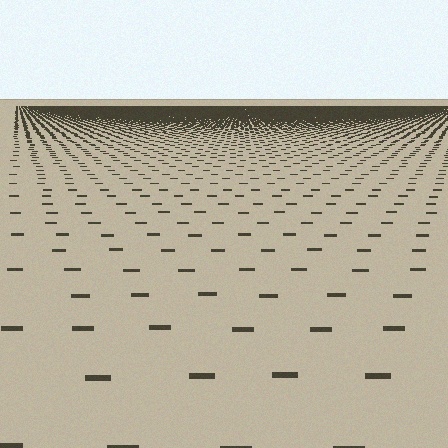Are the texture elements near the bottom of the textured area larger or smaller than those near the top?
Larger. Near the bottom, elements are closer to the viewer and appear at a bigger on-screen size.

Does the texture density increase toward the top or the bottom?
Density increases toward the top.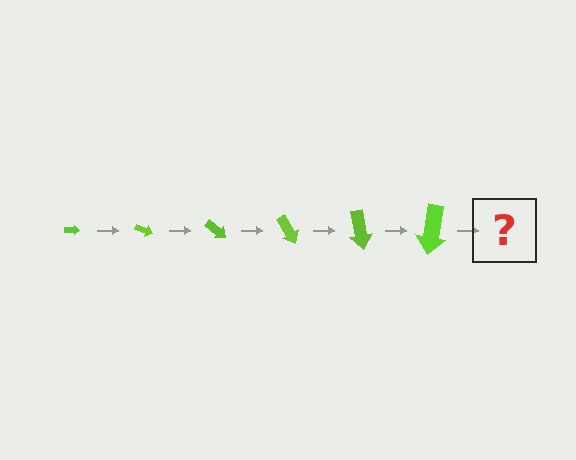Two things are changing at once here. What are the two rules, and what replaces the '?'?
The two rules are that the arrow grows larger each step and it rotates 20 degrees each step. The '?' should be an arrow, larger than the previous one and rotated 120 degrees from the start.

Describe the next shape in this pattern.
It should be an arrow, larger than the previous one and rotated 120 degrees from the start.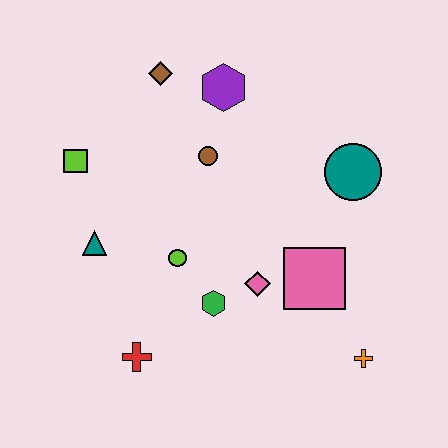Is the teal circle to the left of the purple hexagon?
No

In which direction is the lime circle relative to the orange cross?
The lime circle is to the left of the orange cross.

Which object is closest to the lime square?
The teal triangle is closest to the lime square.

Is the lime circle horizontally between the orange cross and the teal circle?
No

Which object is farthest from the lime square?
The orange cross is farthest from the lime square.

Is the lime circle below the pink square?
No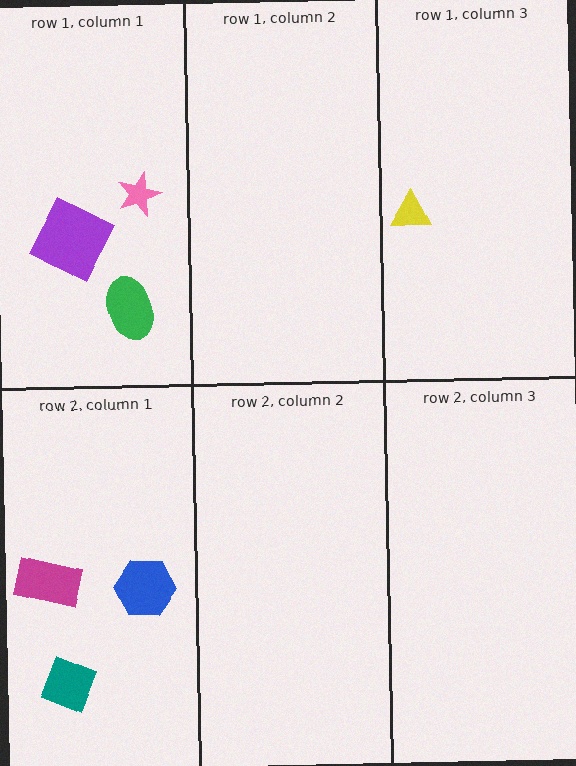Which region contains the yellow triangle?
The row 1, column 3 region.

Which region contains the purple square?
The row 1, column 1 region.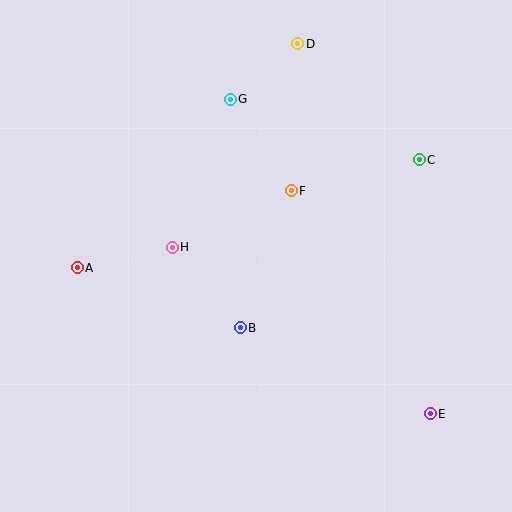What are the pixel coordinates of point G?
Point G is at (230, 100).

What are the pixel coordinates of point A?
Point A is at (77, 268).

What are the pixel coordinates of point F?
Point F is at (291, 191).